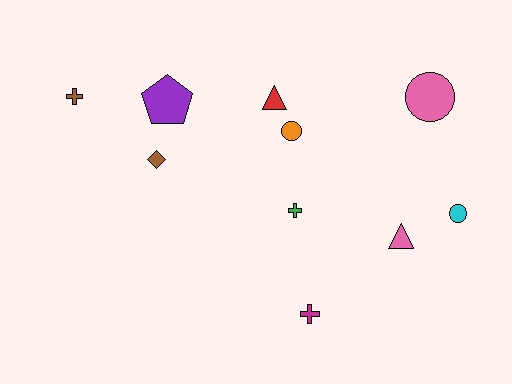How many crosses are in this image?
There are 3 crosses.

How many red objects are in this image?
There is 1 red object.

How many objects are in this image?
There are 10 objects.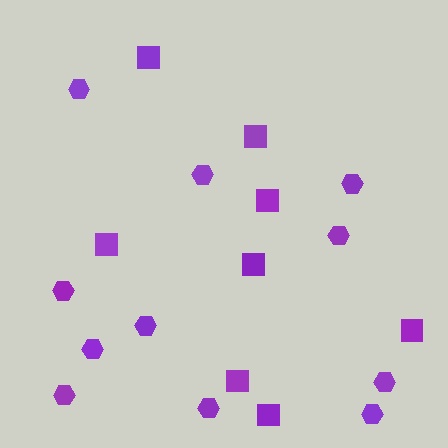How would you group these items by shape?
There are 2 groups: one group of hexagons (11) and one group of squares (8).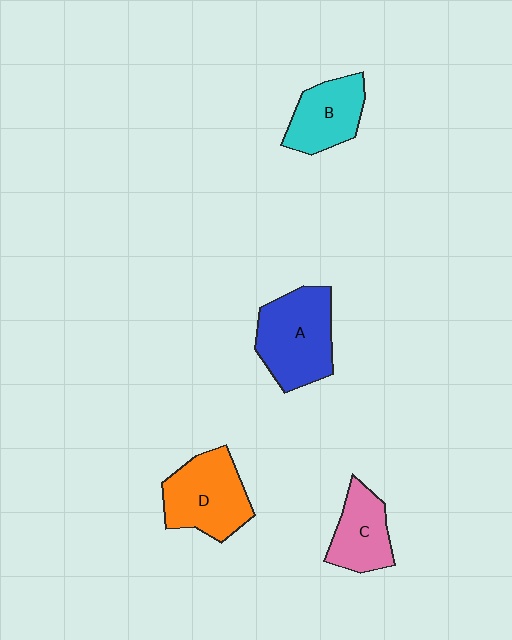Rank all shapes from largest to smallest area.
From largest to smallest: A (blue), D (orange), B (cyan), C (pink).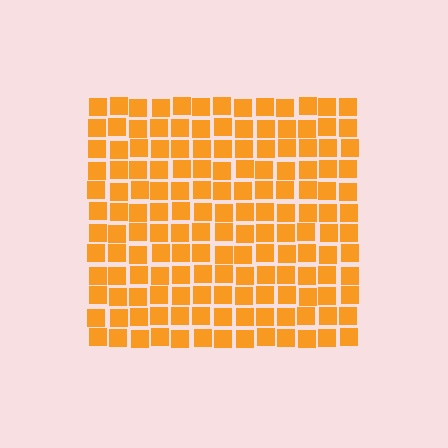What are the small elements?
The small elements are squares.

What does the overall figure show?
The overall figure shows a square.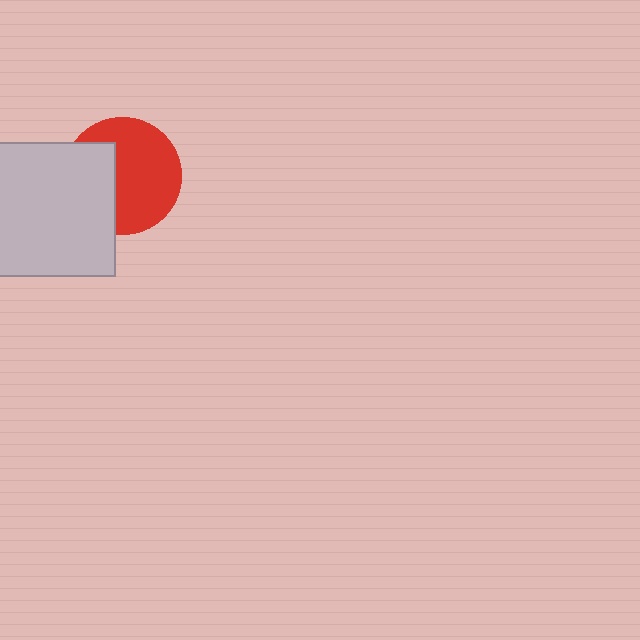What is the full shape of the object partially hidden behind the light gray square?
The partially hidden object is a red circle.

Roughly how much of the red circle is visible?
About half of it is visible (roughly 63%).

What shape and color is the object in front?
The object in front is a light gray square.